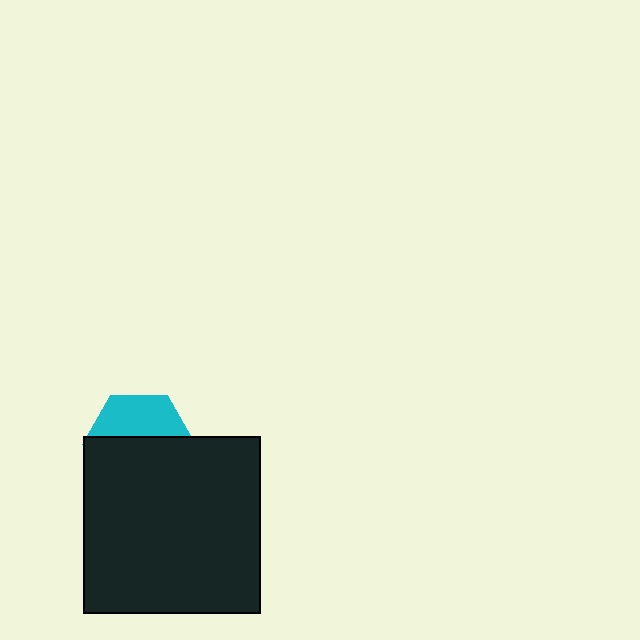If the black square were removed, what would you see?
You would see the complete cyan hexagon.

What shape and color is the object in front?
The object in front is a black square.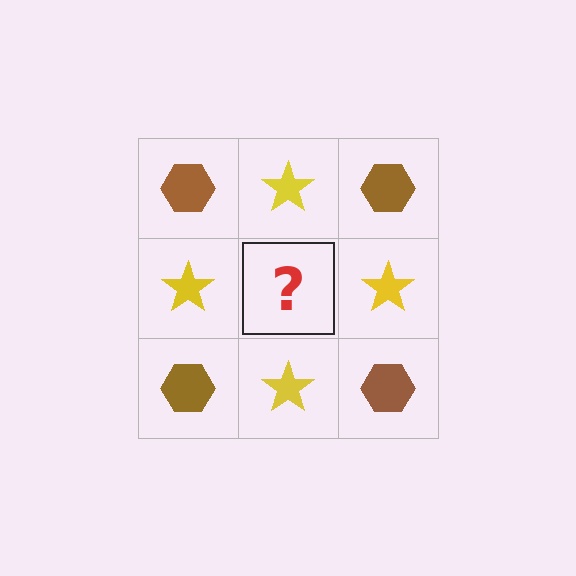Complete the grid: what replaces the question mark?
The question mark should be replaced with a brown hexagon.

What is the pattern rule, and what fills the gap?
The rule is that it alternates brown hexagon and yellow star in a checkerboard pattern. The gap should be filled with a brown hexagon.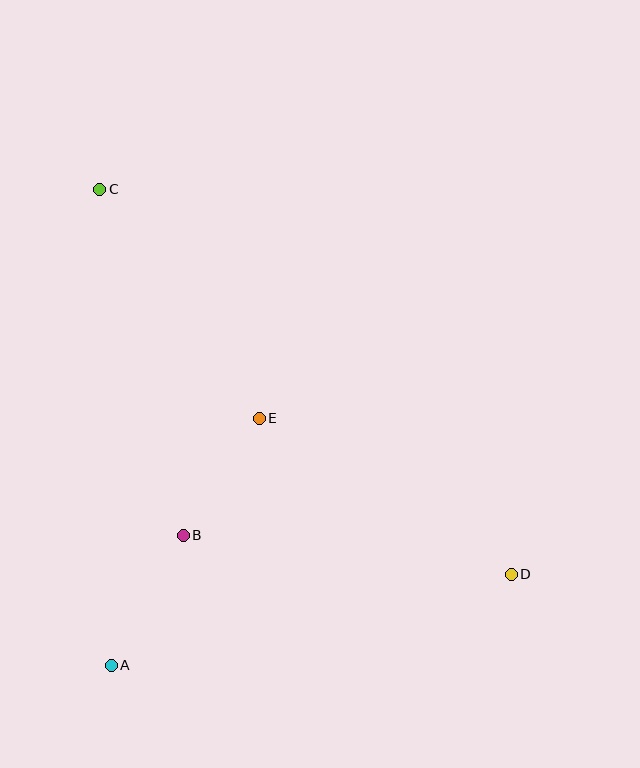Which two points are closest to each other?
Points B and E are closest to each other.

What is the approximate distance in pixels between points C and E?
The distance between C and E is approximately 279 pixels.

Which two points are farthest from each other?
Points C and D are farthest from each other.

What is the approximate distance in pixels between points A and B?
The distance between A and B is approximately 149 pixels.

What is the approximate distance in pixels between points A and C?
The distance between A and C is approximately 476 pixels.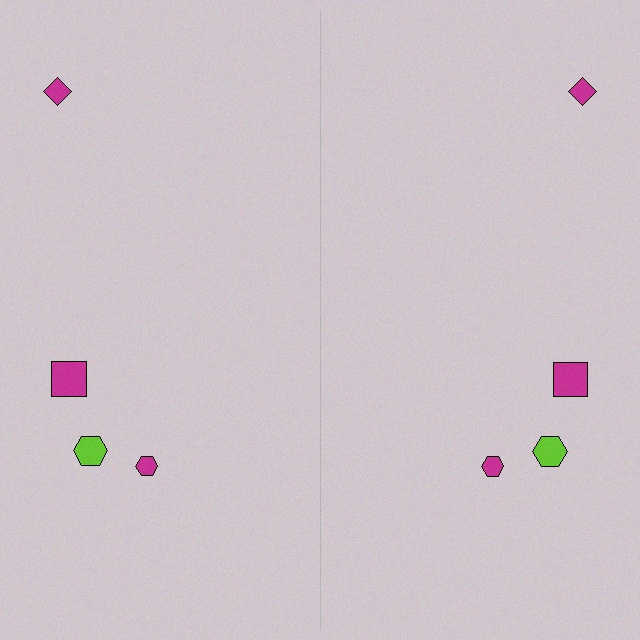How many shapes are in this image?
There are 8 shapes in this image.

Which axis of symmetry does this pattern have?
The pattern has a vertical axis of symmetry running through the center of the image.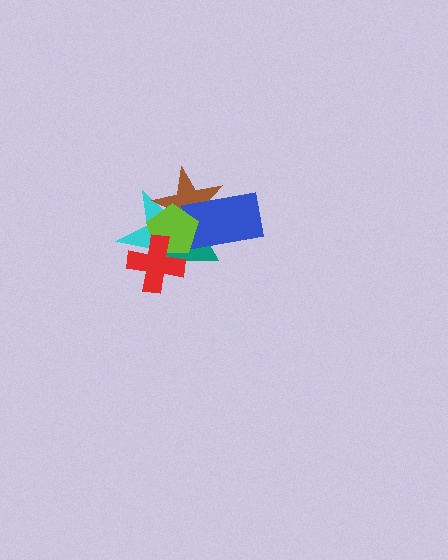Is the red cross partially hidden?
No, no other shape covers it.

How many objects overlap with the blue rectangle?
4 objects overlap with the blue rectangle.